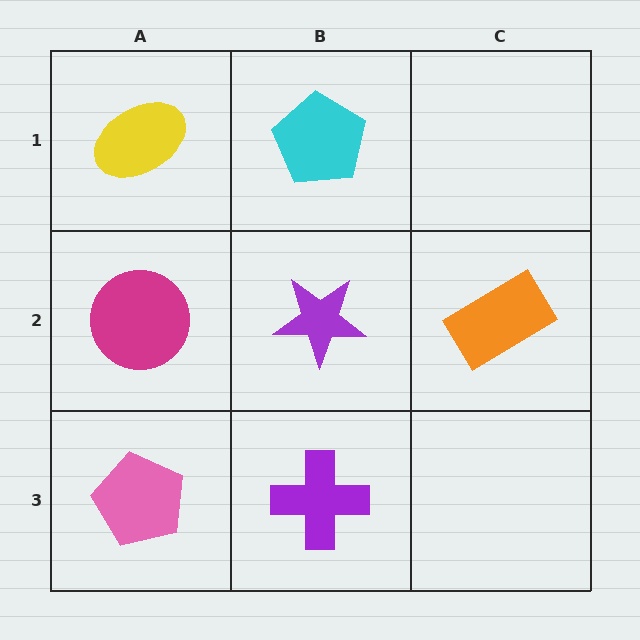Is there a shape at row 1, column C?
No, that cell is empty.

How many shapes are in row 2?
3 shapes.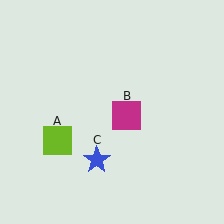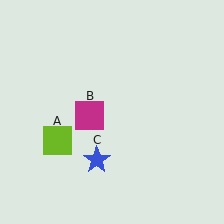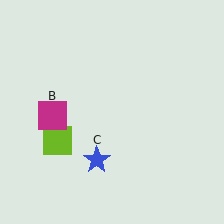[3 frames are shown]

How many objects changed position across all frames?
1 object changed position: magenta square (object B).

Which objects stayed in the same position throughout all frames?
Lime square (object A) and blue star (object C) remained stationary.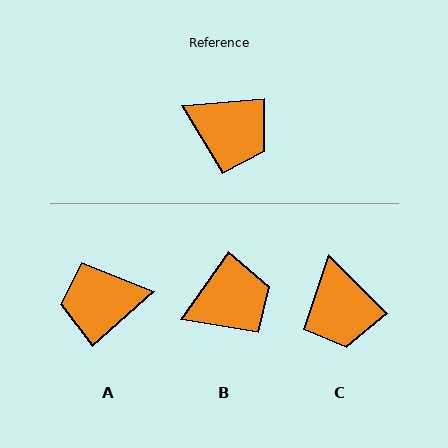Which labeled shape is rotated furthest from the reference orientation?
A, about 143 degrees away.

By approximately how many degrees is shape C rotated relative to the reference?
Approximately 50 degrees clockwise.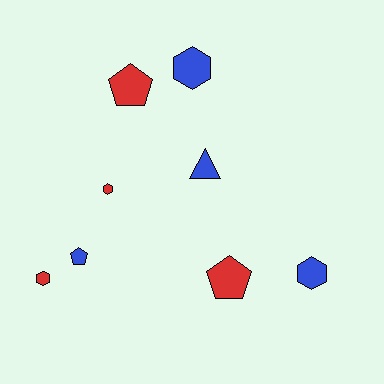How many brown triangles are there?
There are no brown triangles.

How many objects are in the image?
There are 8 objects.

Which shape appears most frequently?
Hexagon, with 4 objects.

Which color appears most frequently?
Red, with 4 objects.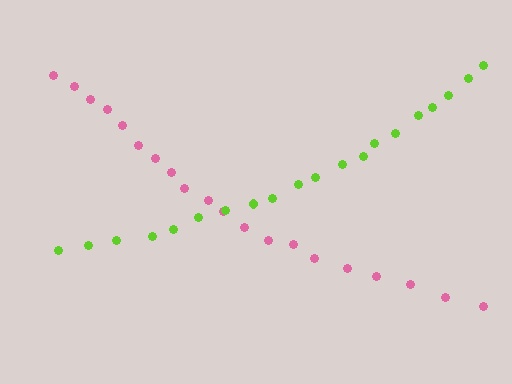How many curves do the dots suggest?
There are 2 distinct paths.